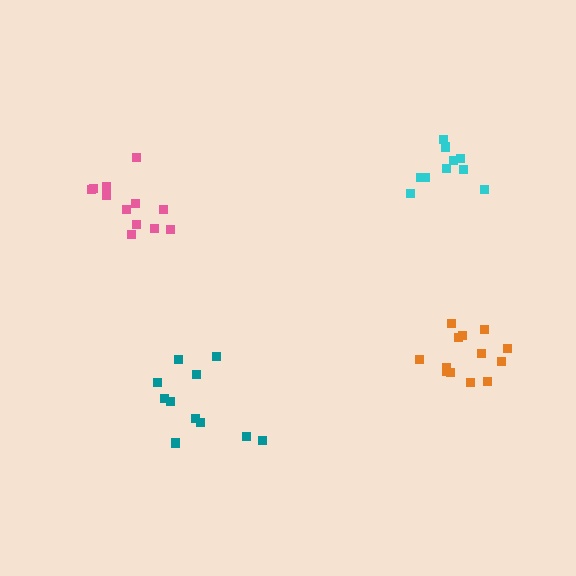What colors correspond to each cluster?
The clusters are colored: cyan, orange, teal, pink.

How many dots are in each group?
Group 1: 10 dots, Group 2: 13 dots, Group 3: 11 dots, Group 4: 12 dots (46 total).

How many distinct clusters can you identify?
There are 4 distinct clusters.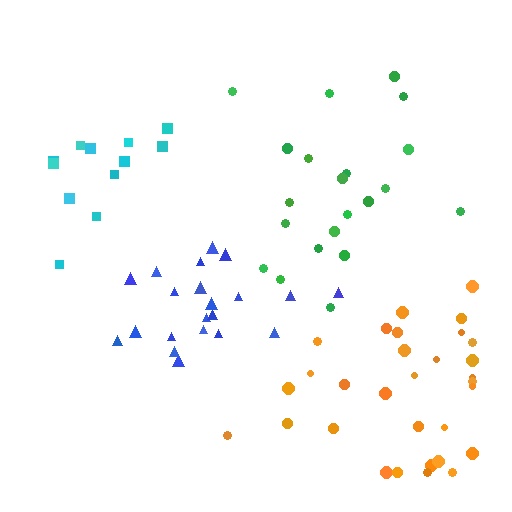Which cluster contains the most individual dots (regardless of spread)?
Orange (31).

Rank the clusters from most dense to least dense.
blue, green, orange, cyan.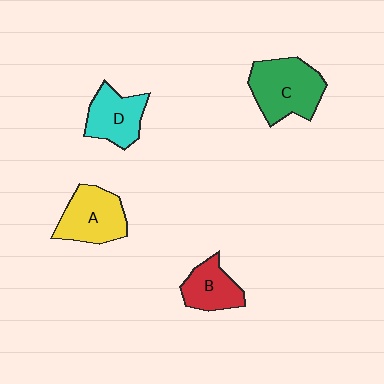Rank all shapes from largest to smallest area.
From largest to smallest: C (green), A (yellow), D (cyan), B (red).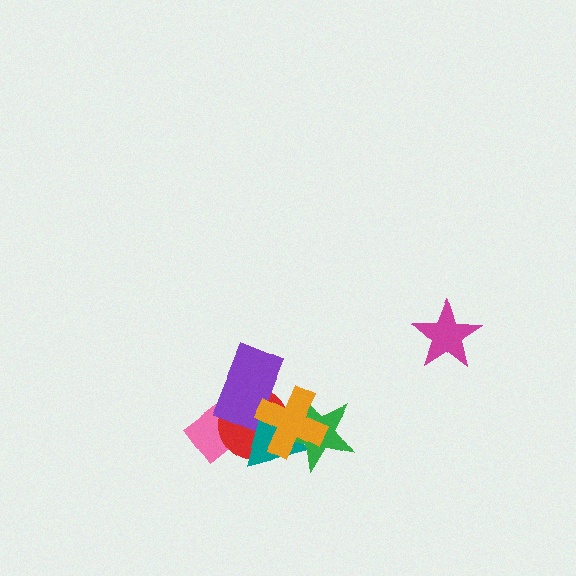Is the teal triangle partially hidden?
Yes, it is partially covered by another shape.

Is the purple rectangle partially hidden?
Yes, it is partially covered by another shape.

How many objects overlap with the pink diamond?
2 objects overlap with the pink diamond.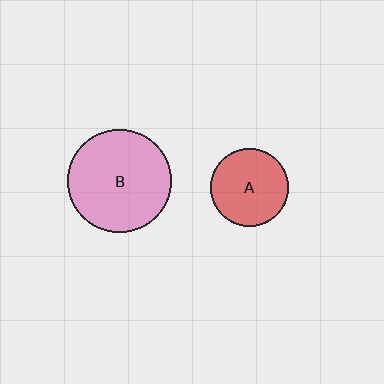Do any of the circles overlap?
No, none of the circles overlap.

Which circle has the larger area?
Circle B (pink).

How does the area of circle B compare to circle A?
Approximately 1.8 times.